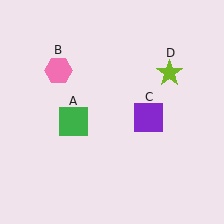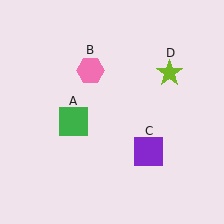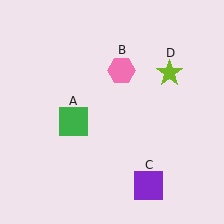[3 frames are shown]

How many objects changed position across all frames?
2 objects changed position: pink hexagon (object B), purple square (object C).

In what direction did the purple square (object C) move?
The purple square (object C) moved down.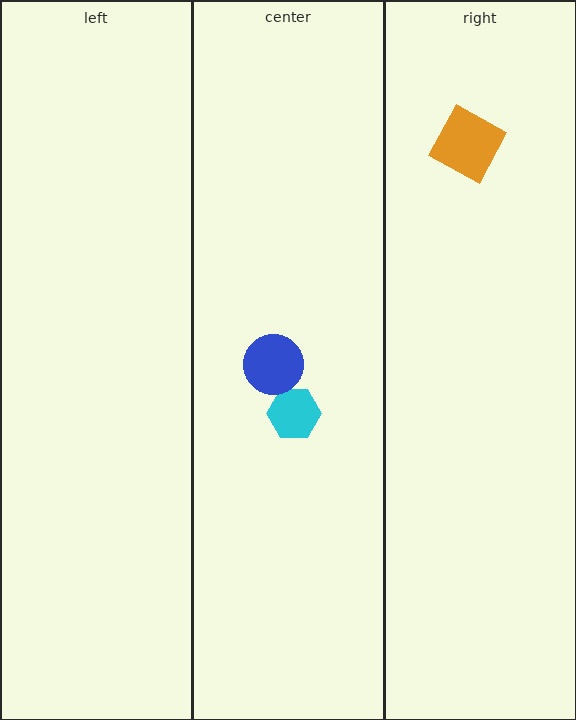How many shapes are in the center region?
2.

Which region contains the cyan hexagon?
The center region.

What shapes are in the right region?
The orange square.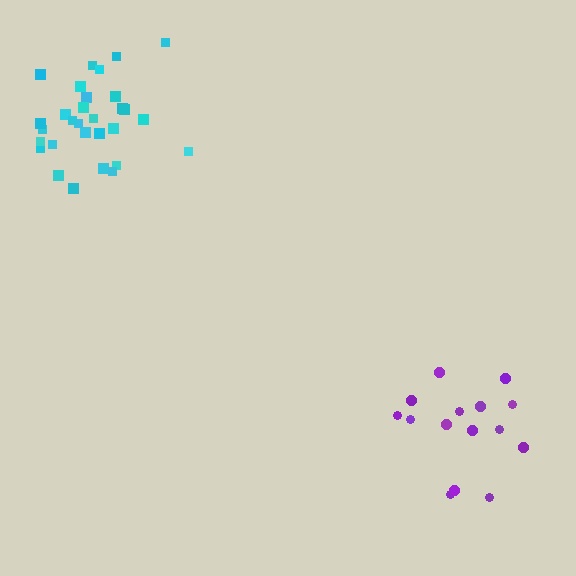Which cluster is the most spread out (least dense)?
Purple.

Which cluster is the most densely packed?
Cyan.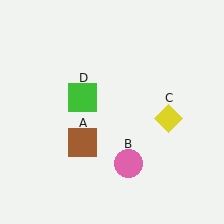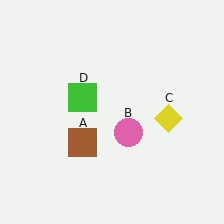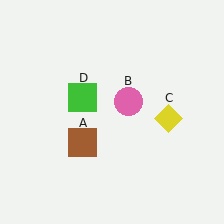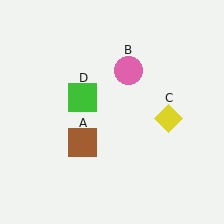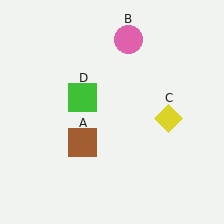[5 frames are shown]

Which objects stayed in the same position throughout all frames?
Brown square (object A) and yellow diamond (object C) and green square (object D) remained stationary.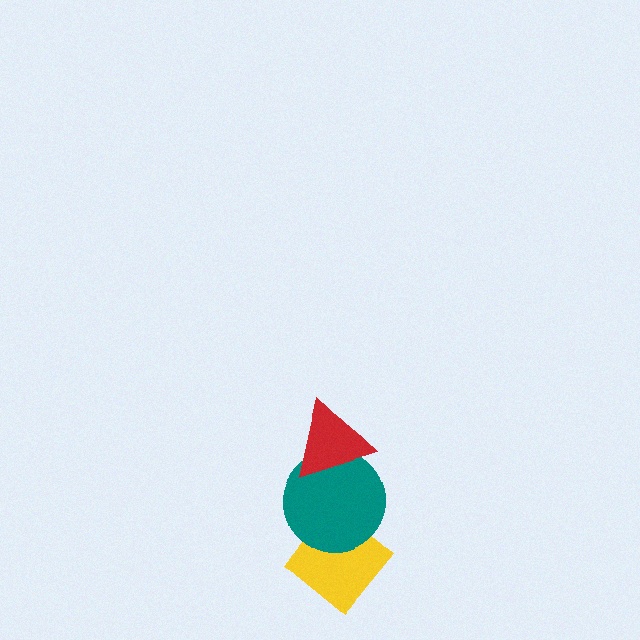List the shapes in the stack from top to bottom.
From top to bottom: the red triangle, the teal circle, the yellow diamond.